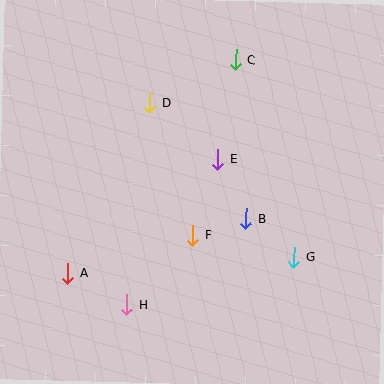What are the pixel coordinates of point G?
Point G is at (294, 257).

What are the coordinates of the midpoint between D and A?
The midpoint between D and A is at (109, 188).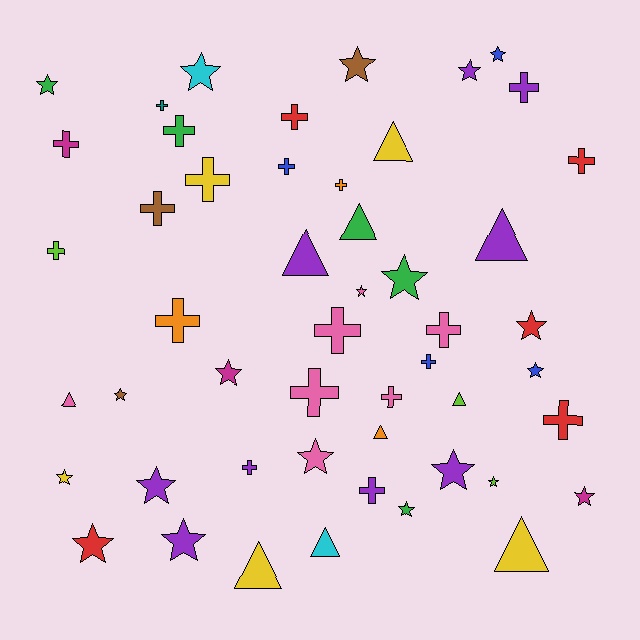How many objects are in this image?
There are 50 objects.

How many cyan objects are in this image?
There are 2 cyan objects.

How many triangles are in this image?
There are 10 triangles.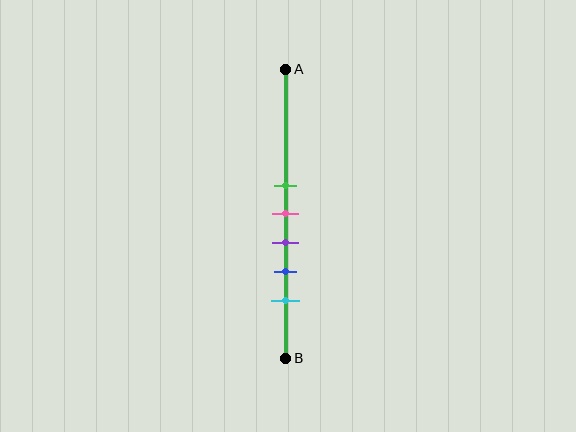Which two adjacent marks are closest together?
The green and pink marks are the closest adjacent pair.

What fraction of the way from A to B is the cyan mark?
The cyan mark is approximately 80% (0.8) of the way from A to B.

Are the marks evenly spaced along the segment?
Yes, the marks are approximately evenly spaced.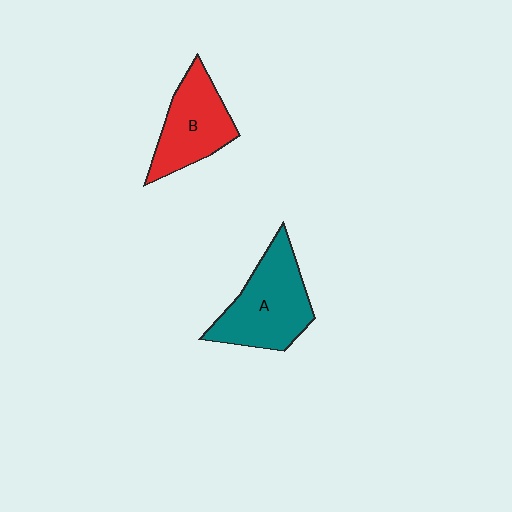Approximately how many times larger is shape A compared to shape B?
Approximately 1.2 times.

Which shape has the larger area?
Shape A (teal).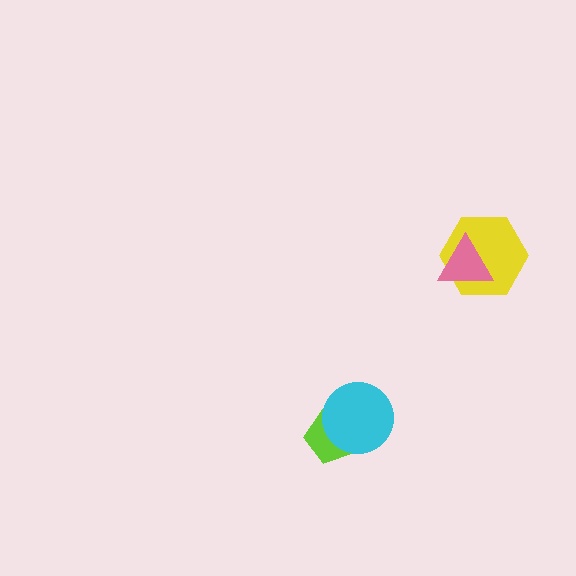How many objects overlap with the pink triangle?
1 object overlaps with the pink triangle.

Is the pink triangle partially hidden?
No, no other shape covers it.